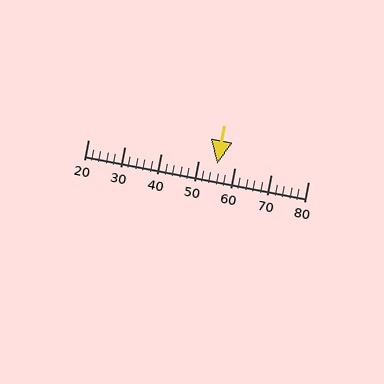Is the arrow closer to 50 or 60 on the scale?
The arrow is closer to 60.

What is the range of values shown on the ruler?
The ruler shows values from 20 to 80.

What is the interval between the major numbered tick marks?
The major tick marks are spaced 10 units apart.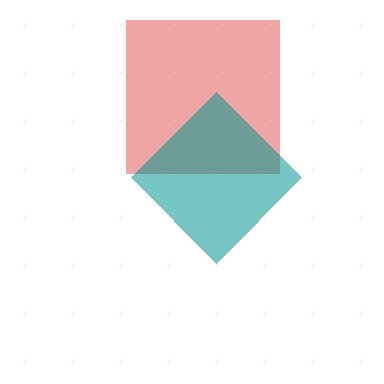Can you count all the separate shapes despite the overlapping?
Yes, there are 2 separate shapes.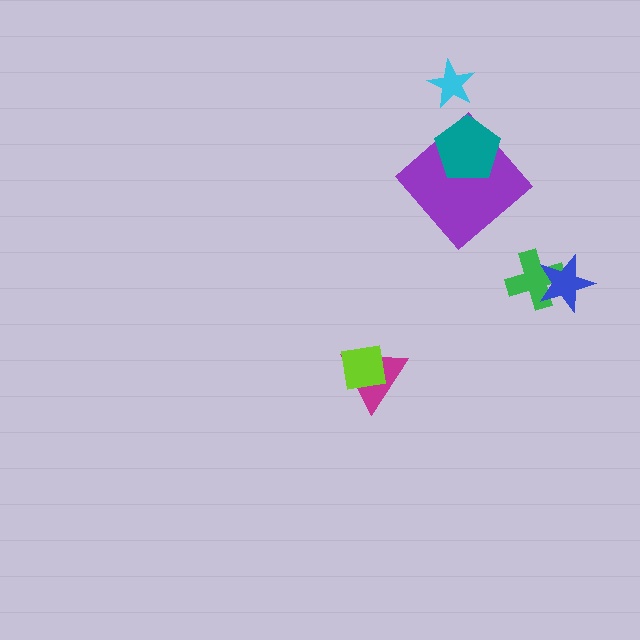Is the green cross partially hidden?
Yes, it is partially covered by another shape.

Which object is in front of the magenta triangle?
The lime square is in front of the magenta triangle.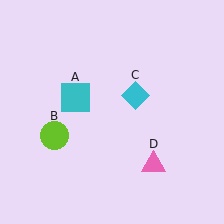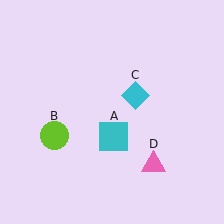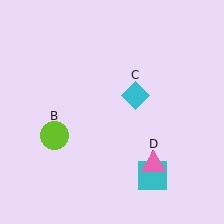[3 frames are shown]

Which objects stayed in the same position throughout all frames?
Lime circle (object B) and cyan diamond (object C) and pink triangle (object D) remained stationary.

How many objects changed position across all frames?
1 object changed position: cyan square (object A).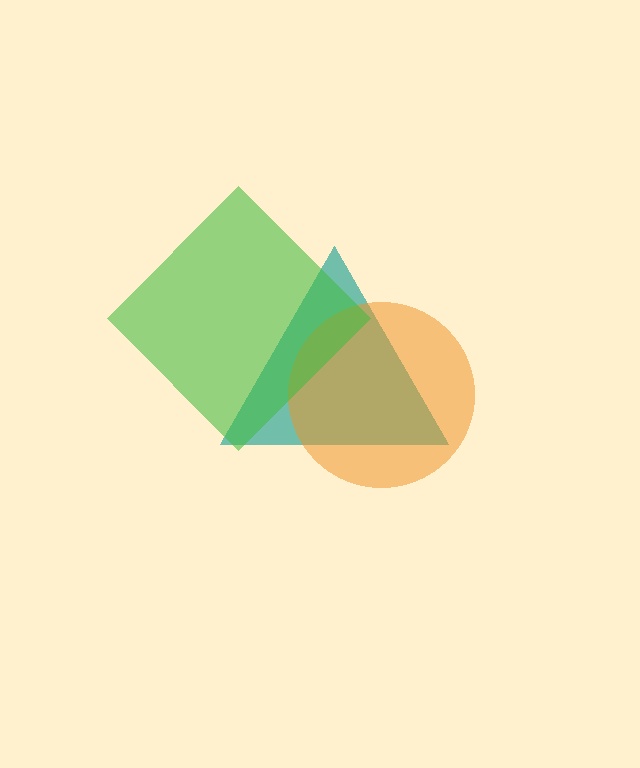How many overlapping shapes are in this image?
There are 3 overlapping shapes in the image.